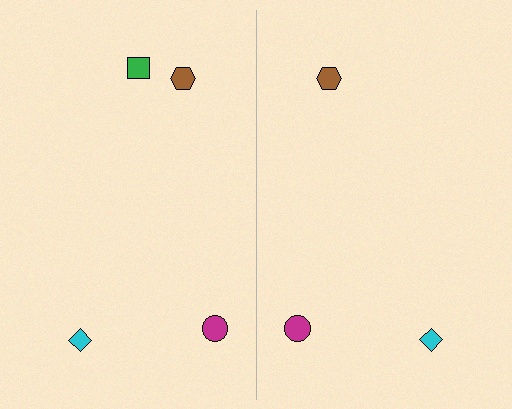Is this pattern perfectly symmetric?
No, the pattern is not perfectly symmetric. A green square is missing from the right side.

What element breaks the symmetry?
A green square is missing from the right side.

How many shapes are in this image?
There are 7 shapes in this image.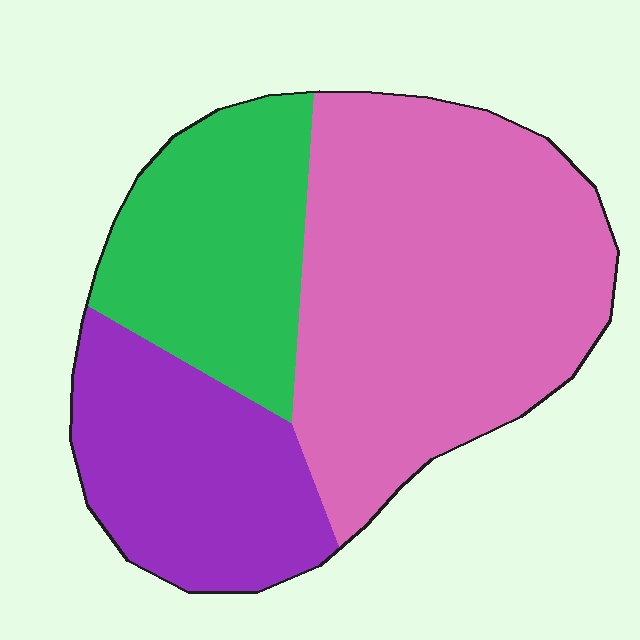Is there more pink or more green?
Pink.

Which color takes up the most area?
Pink, at roughly 50%.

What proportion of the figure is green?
Green takes up between a sixth and a third of the figure.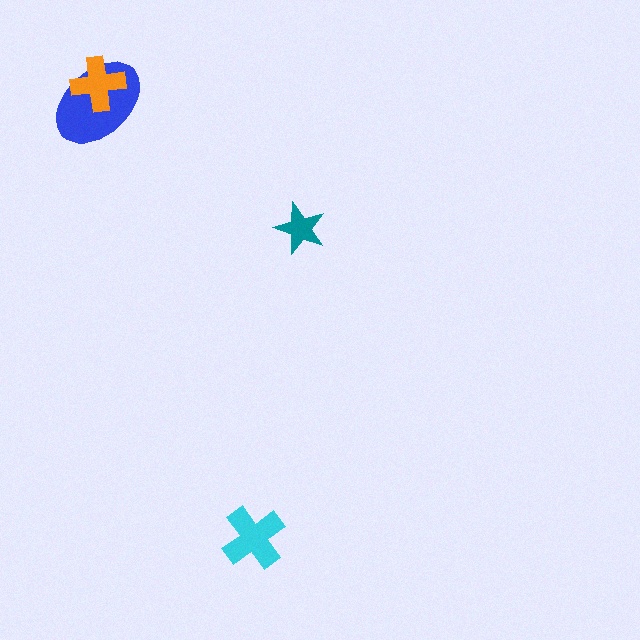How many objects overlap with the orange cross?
1 object overlaps with the orange cross.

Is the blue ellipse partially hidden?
Yes, it is partially covered by another shape.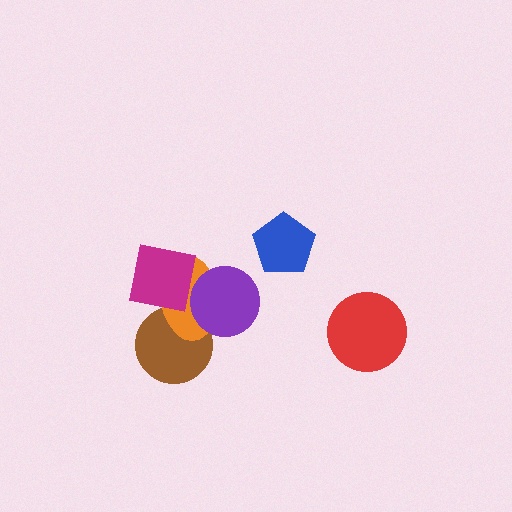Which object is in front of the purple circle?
The magenta square is in front of the purple circle.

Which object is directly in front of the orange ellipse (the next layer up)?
The purple circle is directly in front of the orange ellipse.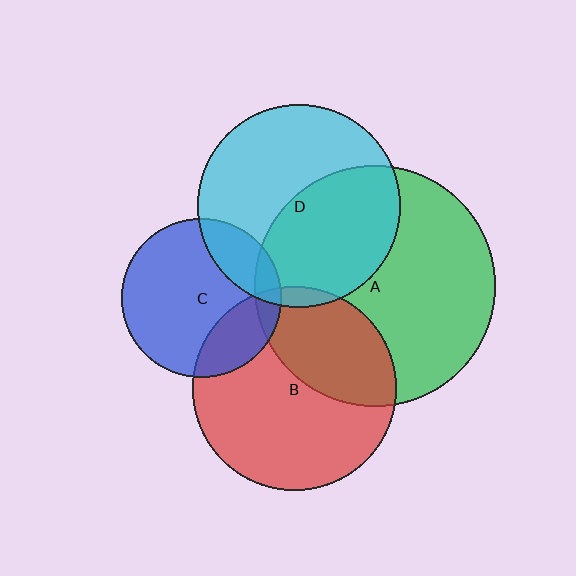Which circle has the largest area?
Circle A (green).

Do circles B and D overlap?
Yes.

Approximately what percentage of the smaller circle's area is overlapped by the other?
Approximately 5%.